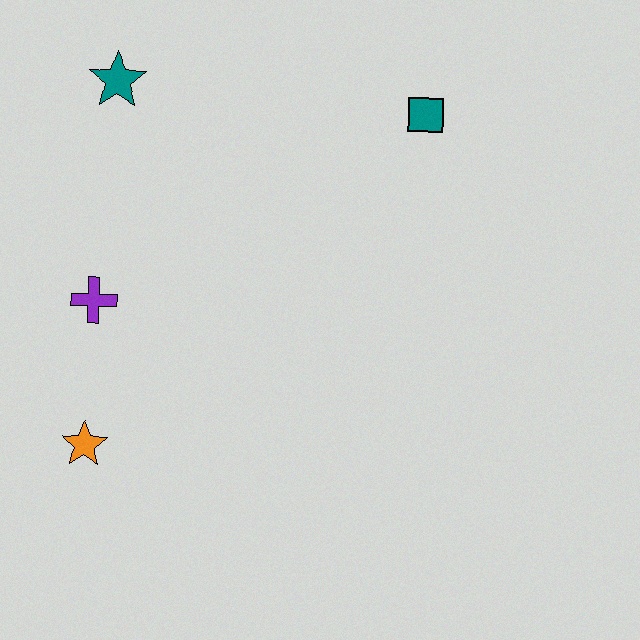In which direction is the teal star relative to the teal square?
The teal star is to the left of the teal square.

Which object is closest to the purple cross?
The orange star is closest to the purple cross.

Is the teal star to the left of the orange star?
No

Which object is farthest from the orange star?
The teal square is farthest from the orange star.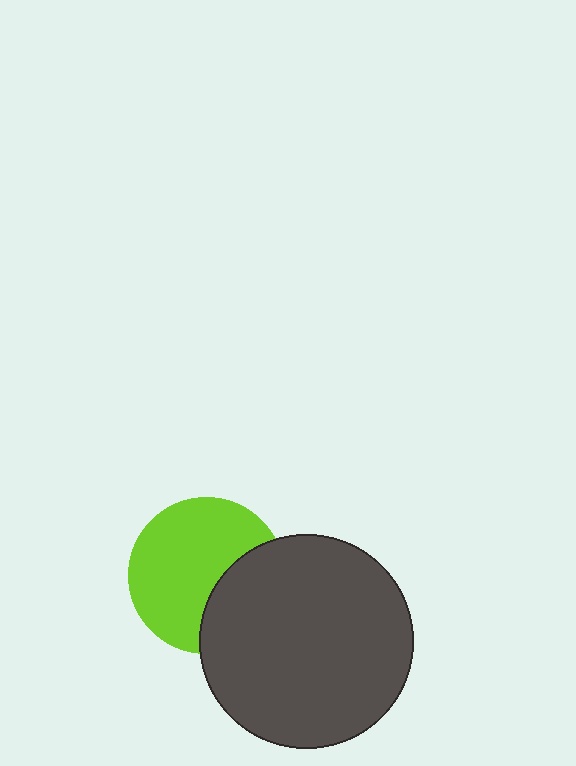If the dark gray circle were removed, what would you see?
You would see the complete lime circle.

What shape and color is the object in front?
The object in front is a dark gray circle.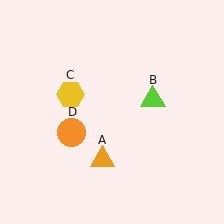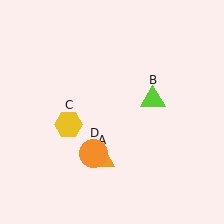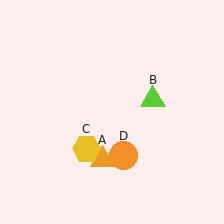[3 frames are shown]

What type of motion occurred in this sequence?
The yellow hexagon (object C), orange circle (object D) rotated counterclockwise around the center of the scene.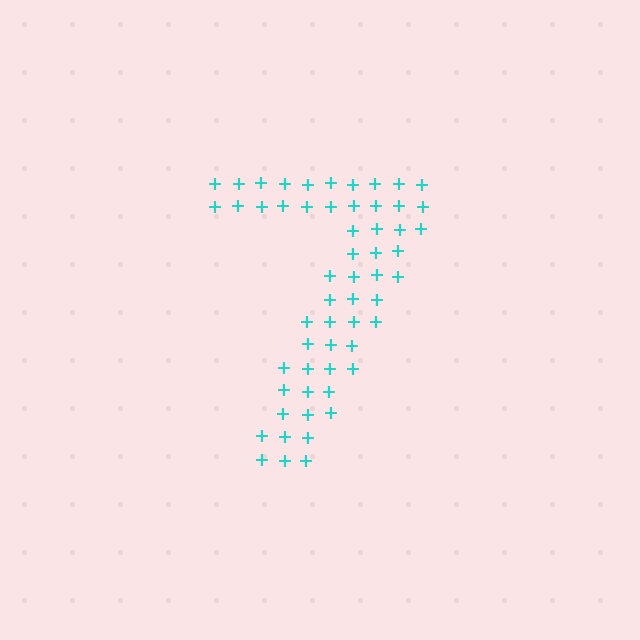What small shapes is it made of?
It is made of small plus signs.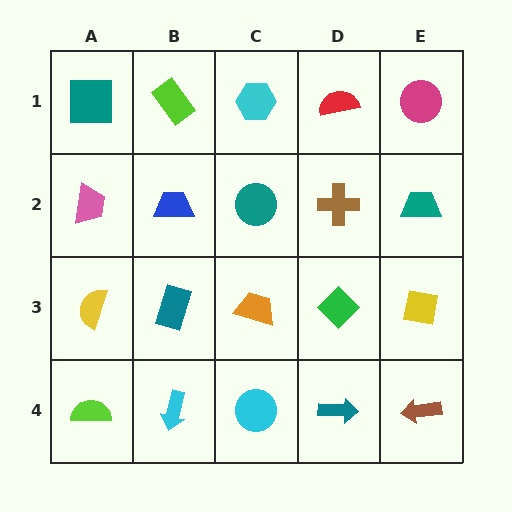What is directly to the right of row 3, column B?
An orange trapezoid.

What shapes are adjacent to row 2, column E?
A magenta circle (row 1, column E), a yellow square (row 3, column E), a brown cross (row 2, column D).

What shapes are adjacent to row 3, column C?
A teal circle (row 2, column C), a cyan circle (row 4, column C), a teal rectangle (row 3, column B), a green diamond (row 3, column D).